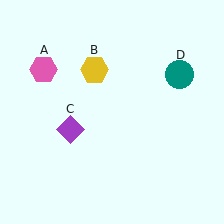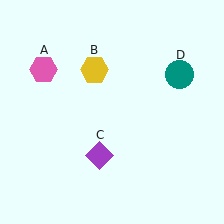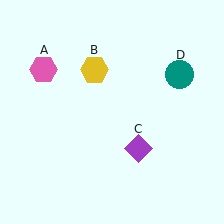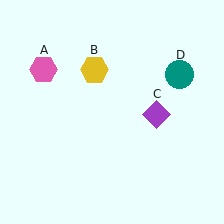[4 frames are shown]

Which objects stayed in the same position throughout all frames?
Pink hexagon (object A) and yellow hexagon (object B) and teal circle (object D) remained stationary.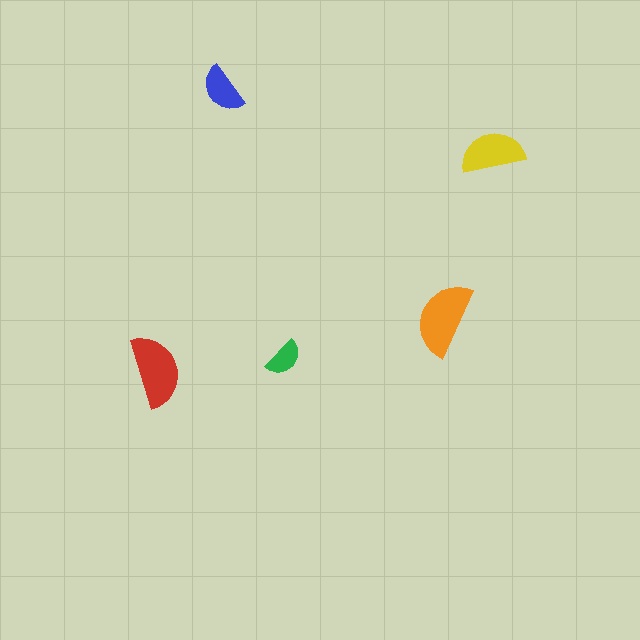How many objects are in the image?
There are 5 objects in the image.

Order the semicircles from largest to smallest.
the orange one, the red one, the yellow one, the blue one, the green one.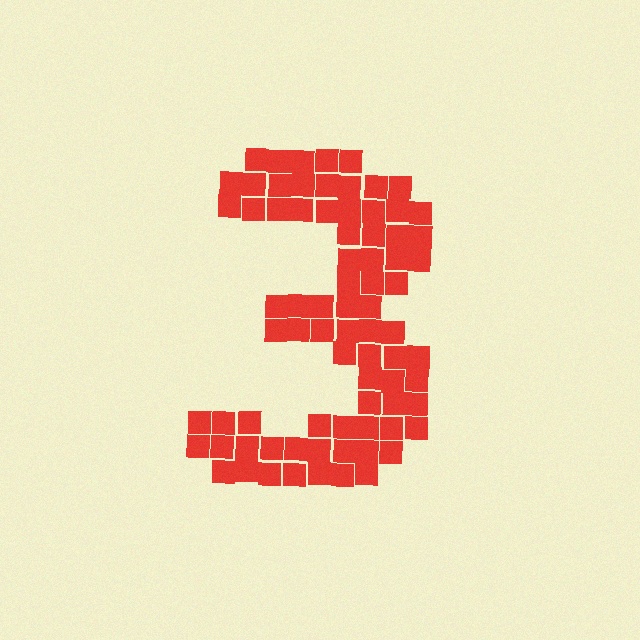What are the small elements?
The small elements are squares.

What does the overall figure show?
The overall figure shows the digit 3.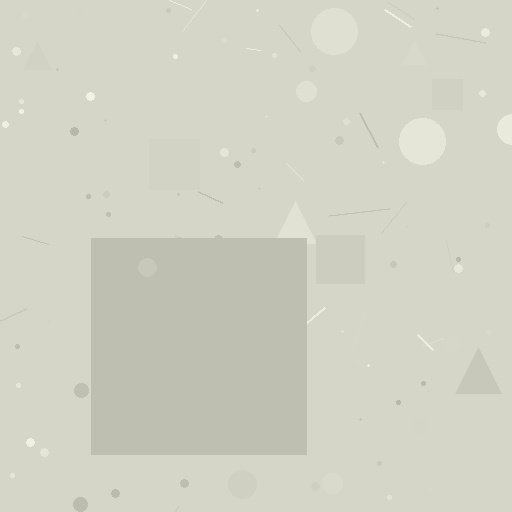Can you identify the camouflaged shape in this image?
The camouflaged shape is a square.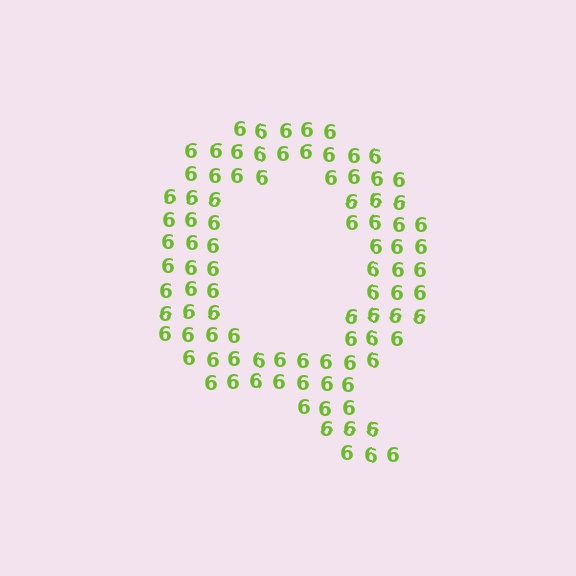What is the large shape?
The large shape is the letter Q.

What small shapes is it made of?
It is made of small digit 6's.